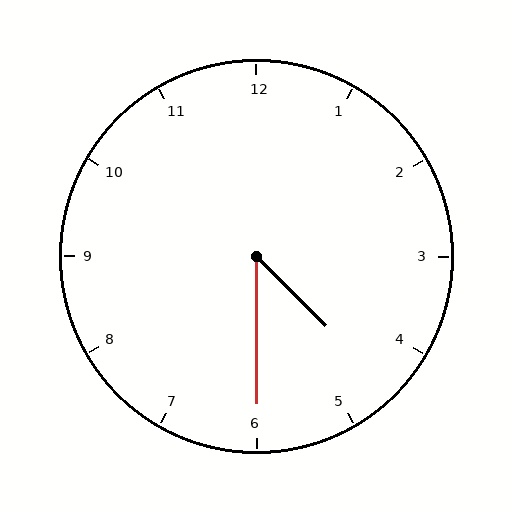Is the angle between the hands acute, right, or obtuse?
It is acute.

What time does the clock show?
4:30.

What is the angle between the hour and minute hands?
Approximately 45 degrees.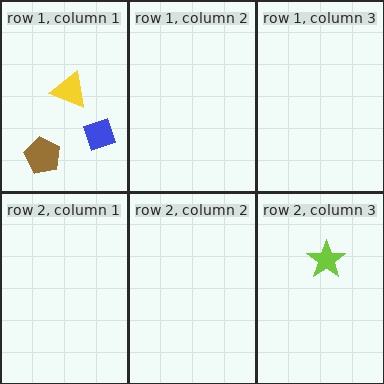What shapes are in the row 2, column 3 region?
The lime star.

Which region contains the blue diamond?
The row 1, column 1 region.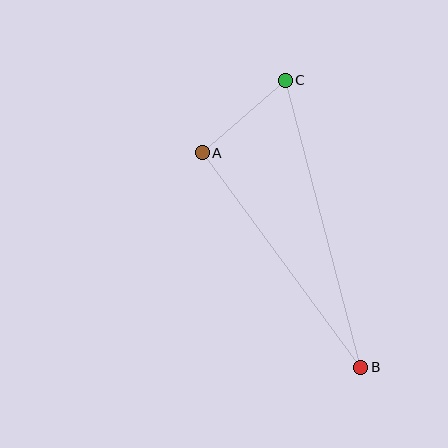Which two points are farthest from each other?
Points B and C are farthest from each other.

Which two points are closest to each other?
Points A and C are closest to each other.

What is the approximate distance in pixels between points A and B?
The distance between A and B is approximately 267 pixels.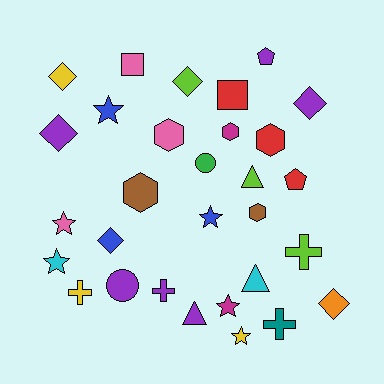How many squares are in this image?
There are 2 squares.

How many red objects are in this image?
There are 3 red objects.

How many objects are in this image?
There are 30 objects.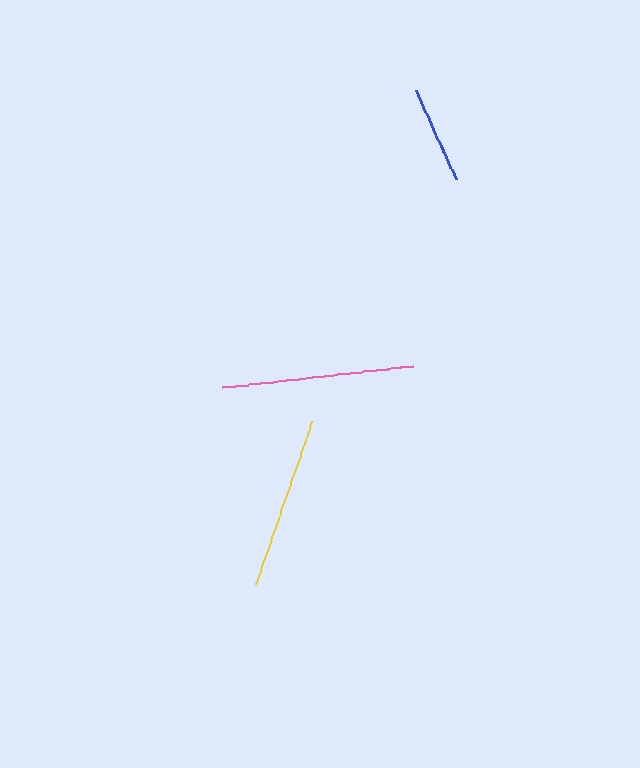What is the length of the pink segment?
The pink segment is approximately 192 pixels long.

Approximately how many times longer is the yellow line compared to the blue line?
The yellow line is approximately 1.8 times the length of the blue line.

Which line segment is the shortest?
The blue line is the shortest at approximately 98 pixels.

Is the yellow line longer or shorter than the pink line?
The pink line is longer than the yellow line.